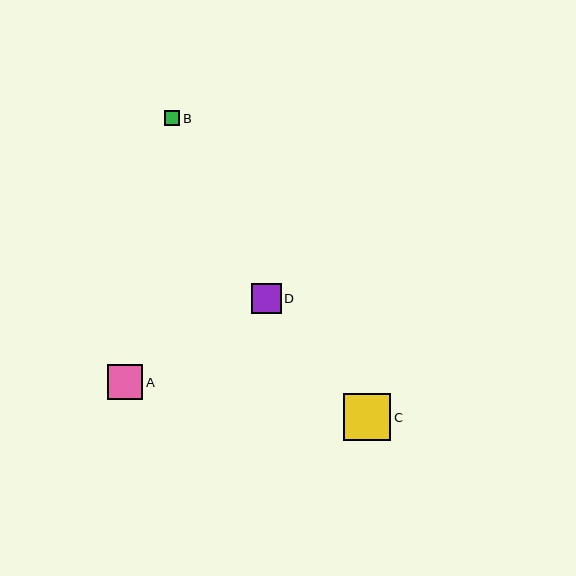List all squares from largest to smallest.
From largest to smallest: C, A, D, B.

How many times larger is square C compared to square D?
Square C is approximately 1.6 times the size of square D.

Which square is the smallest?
Square B is the smallest with a size of approximately 15 pixels.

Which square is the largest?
Square C is the largest with a size of approximately 48 pixels.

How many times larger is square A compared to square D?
Square A is approximately 1.2 times the size of square D.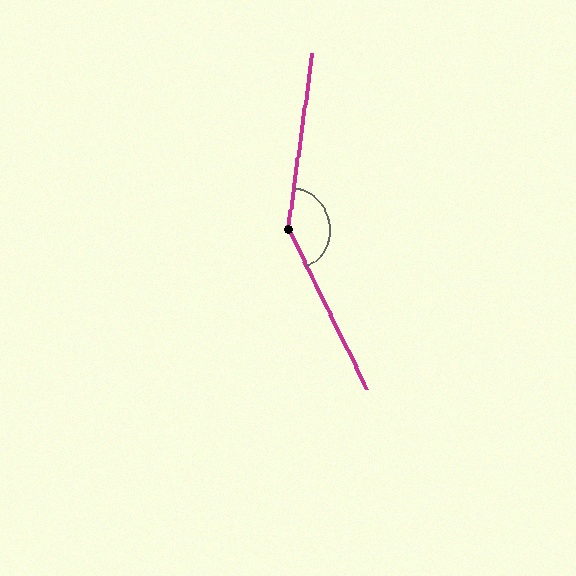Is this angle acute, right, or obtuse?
It is obtuse.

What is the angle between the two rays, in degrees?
Approximately 146 degrees.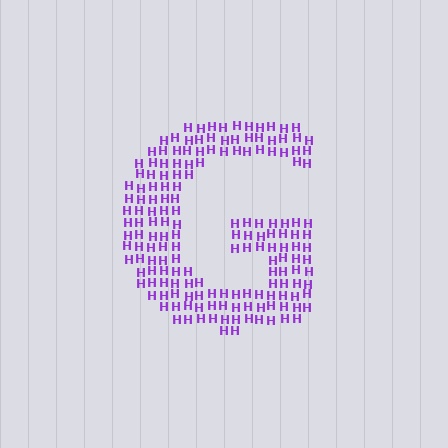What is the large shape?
The large shape is the letter G.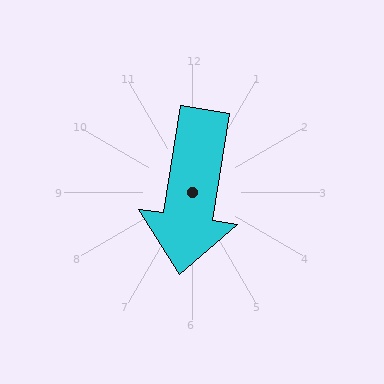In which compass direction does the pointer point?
South.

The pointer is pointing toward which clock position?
Roughly 6 o'clock.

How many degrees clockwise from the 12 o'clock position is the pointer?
Approximately 189 degrees.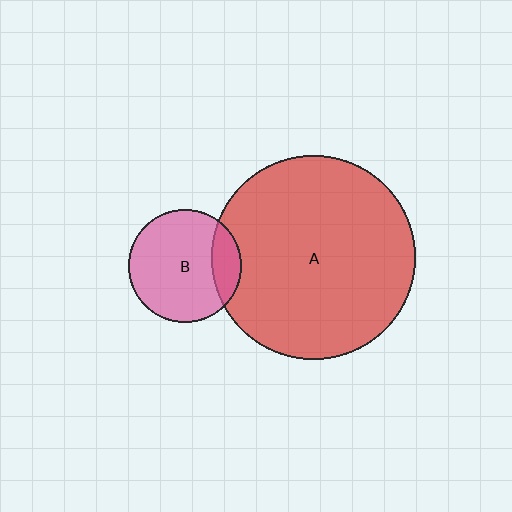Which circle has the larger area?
Circle A (red).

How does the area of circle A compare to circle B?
Approximately 3.2 times.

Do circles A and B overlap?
Yes.